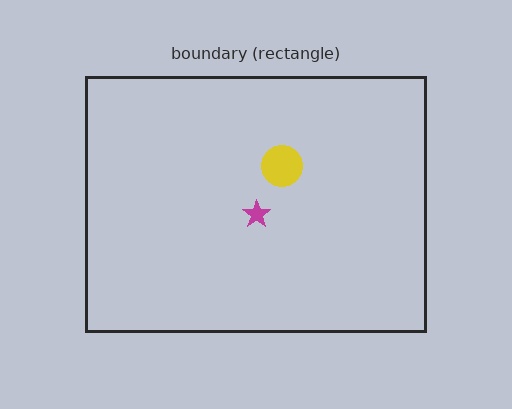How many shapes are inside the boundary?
2 inside, 0 outside.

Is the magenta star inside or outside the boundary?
Inside.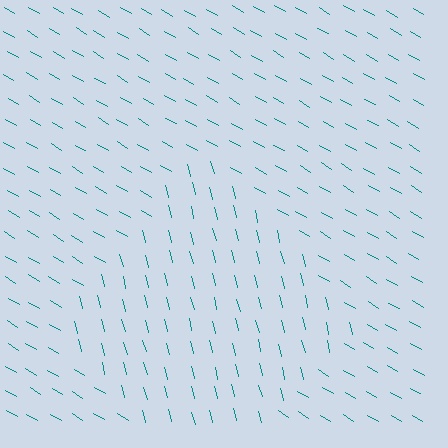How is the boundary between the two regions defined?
The boundary is defined purely by a change in line orientation (approximately 45 degrees difference). All lines are the same color and thickness.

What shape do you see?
I see a diamond.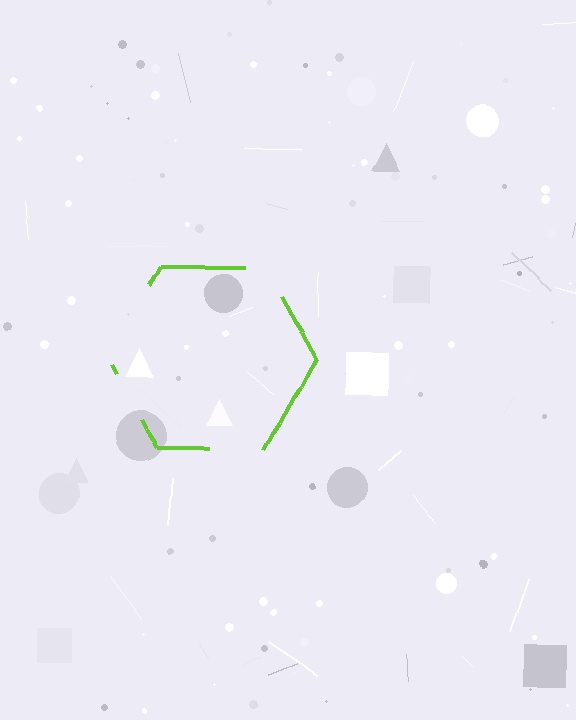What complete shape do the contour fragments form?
The contour fragments form a hexagon.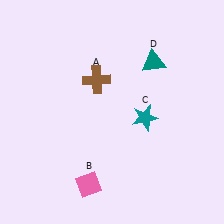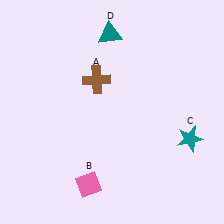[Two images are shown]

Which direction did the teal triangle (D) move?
The teal triangle (D) moved left.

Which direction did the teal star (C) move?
The teal star (C) moved right.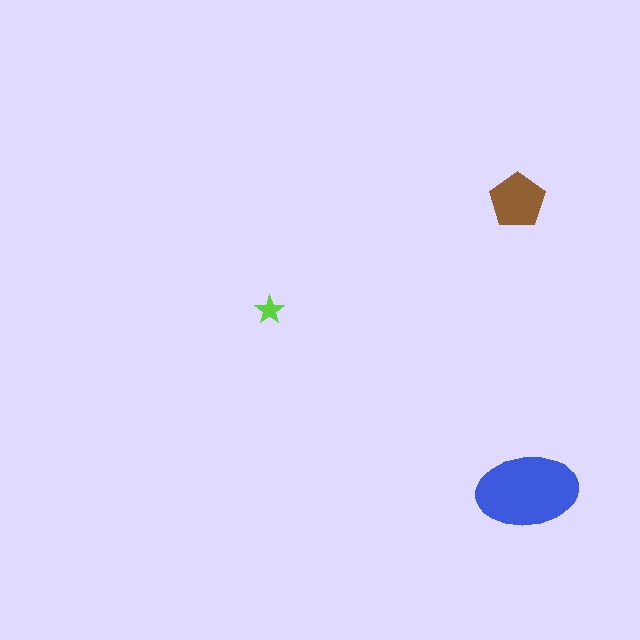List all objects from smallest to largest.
The lime star, the brown pentagon, the blue ellipse.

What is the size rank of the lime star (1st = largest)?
3rd.